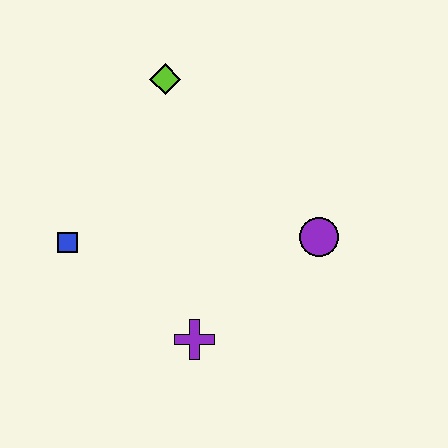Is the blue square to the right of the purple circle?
No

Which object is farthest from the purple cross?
The lime diamond is farthest from the purple cross.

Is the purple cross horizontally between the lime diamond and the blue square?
No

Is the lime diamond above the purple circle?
Yes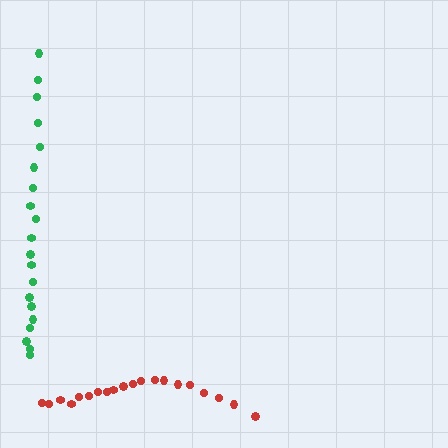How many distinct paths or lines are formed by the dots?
There are 2 distinct paths.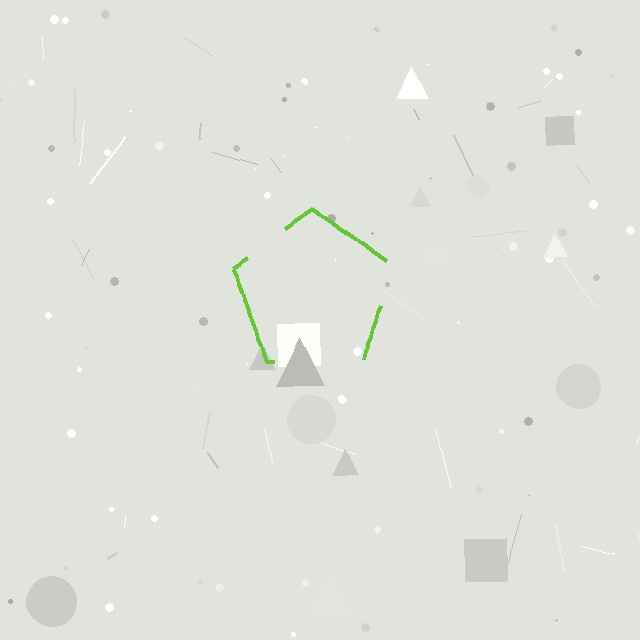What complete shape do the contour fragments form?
The contour fragments form a pentagon.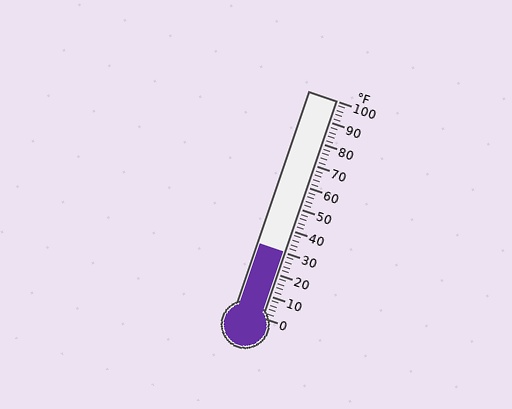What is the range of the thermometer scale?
The thermometer scale ranges from 0°F to 100°F.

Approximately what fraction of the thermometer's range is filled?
The thermometer is filled to approximately 30% of its range.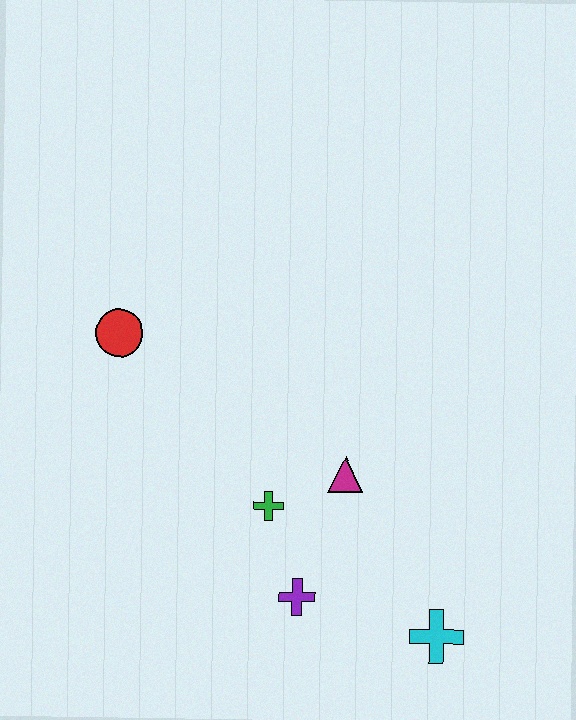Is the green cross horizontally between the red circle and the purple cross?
Yes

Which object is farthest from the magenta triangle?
The red circle is farthest from the magenta triangle.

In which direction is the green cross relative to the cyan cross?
The green cross is to the left of the cyan cross.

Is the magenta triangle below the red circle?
Yes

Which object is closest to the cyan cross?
The purple cross is closest to the cyan cross.